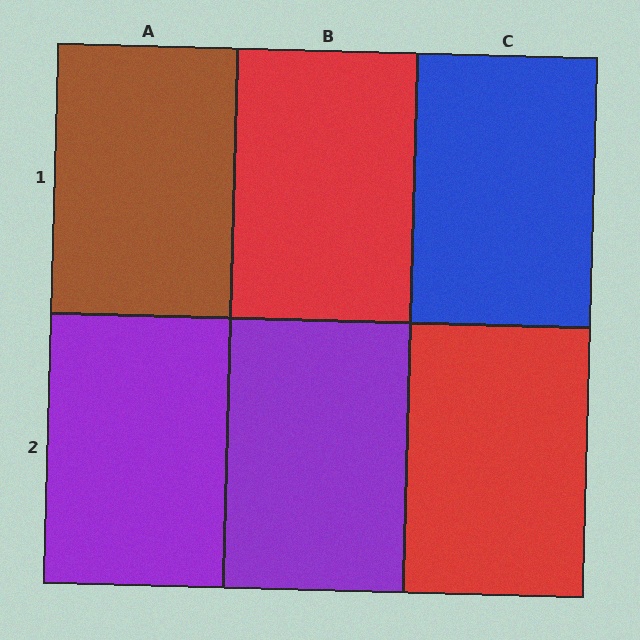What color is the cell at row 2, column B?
Purple.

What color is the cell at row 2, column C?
Red.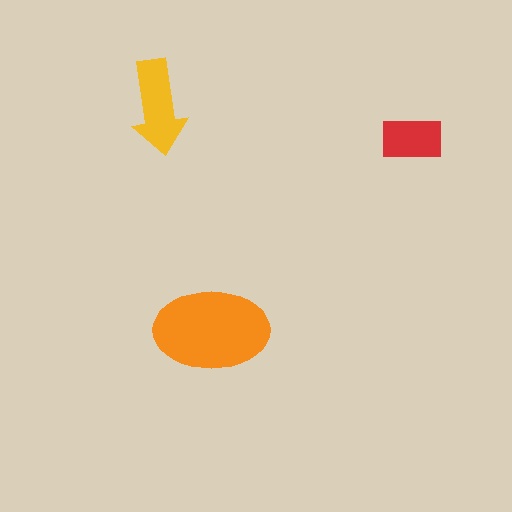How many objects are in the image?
There are 3 objects in the image.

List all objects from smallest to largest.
The red rectangle, the yellow arrow, the orange ellipse.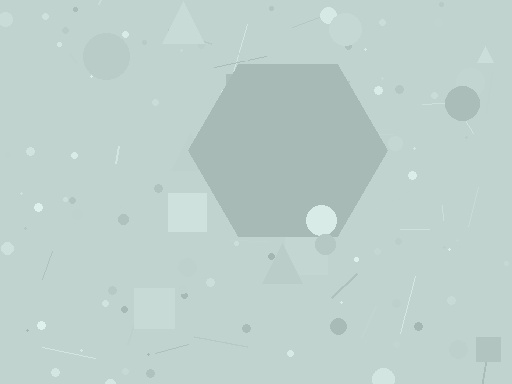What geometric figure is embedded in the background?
A hexagon is embedded in the background.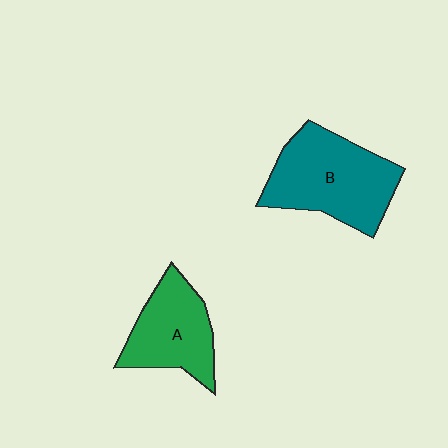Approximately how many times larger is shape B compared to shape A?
Approximately 1.4 times.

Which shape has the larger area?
Shape B (teal).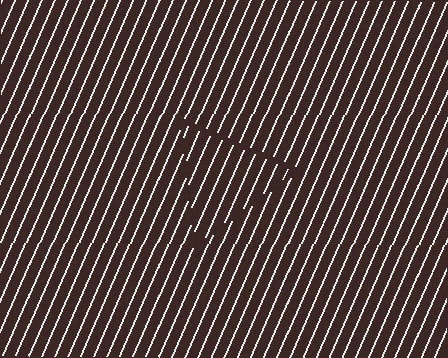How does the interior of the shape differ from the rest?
The interior of the shape contains the same grating, shifted by half a period — the contour is defined by the phase discontinuity where line-ends from the inner and outer gratings abut.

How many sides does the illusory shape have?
3 sides — the line-ends trace a triangle.